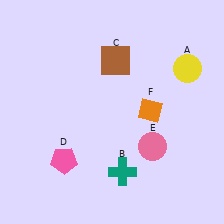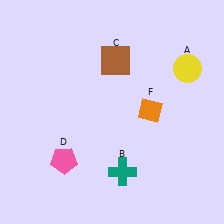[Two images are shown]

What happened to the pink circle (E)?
The pink circle (E) was removed in Image 2. It was in the bottom-right area of Image 1.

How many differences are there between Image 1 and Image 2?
There is 1 difference between the two images.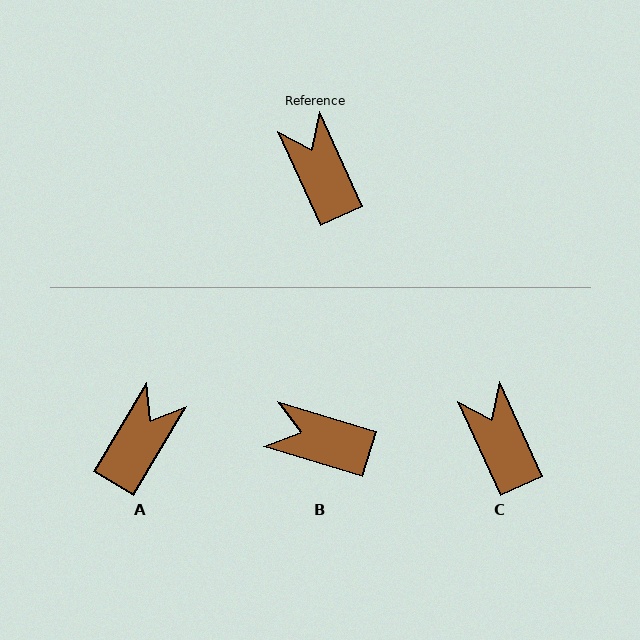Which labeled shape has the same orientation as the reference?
C.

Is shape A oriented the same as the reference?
No, it is off by about 55 degrees.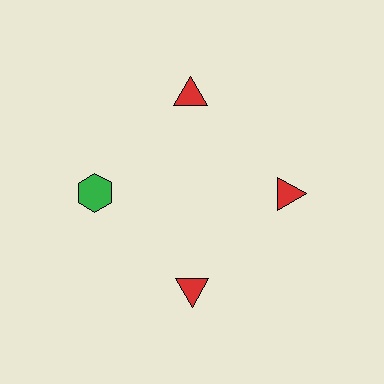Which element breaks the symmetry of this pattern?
The green hexagon at roughly the 9 o'clock position breaks the symmetry. All other shapes are red triangles.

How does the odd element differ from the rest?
It differs in both color (green instead of red) and shape (hexagon instead of triangle).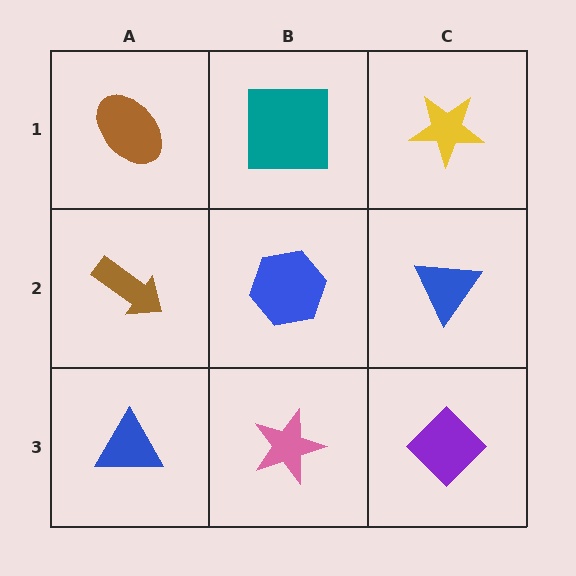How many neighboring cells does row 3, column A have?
2.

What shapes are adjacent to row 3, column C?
A blue triangle (row 2, column C), a pink star (row 3, column B).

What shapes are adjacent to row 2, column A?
A brown ellipse (row 1, column A), a blue triangle (row 3, column A), a blue hexagon (row 2, column B).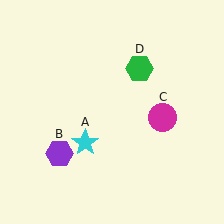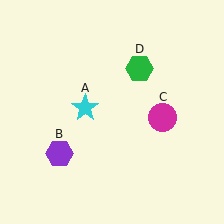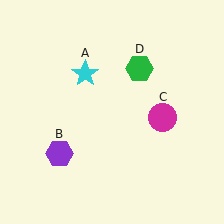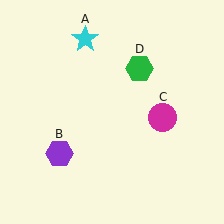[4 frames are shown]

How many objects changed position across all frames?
1 object changed position: cyan star (object A).